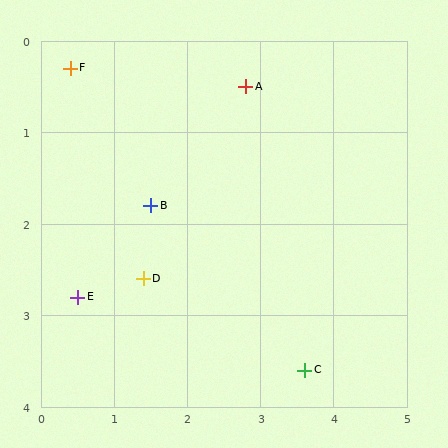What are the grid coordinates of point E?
Point E is at approximately (0.5, 2.8).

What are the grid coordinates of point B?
Point B is at approximately (1.5, 1.8).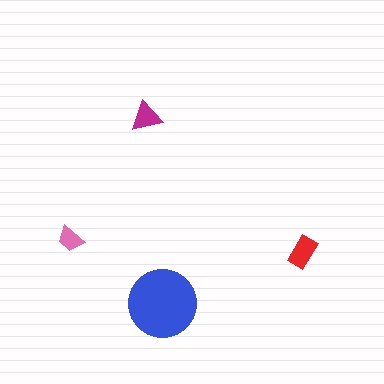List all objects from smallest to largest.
The pink trapezoid, the magenta triangle, the red rectangle, the blue circle.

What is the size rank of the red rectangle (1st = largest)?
2nd.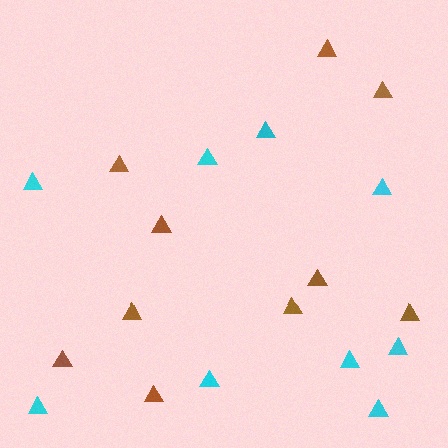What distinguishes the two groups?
There are 2 groups: one group of brown triangles (10) and one group of cyan triangles (9).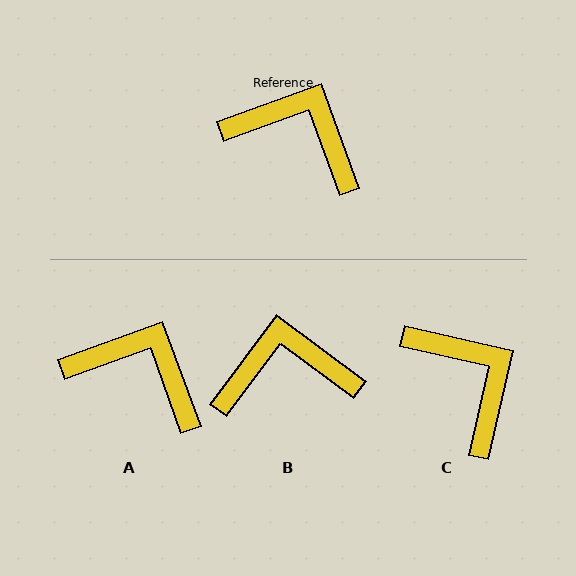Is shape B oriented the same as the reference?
No, it is off by about 33 degrees.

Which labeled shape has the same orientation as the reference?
A.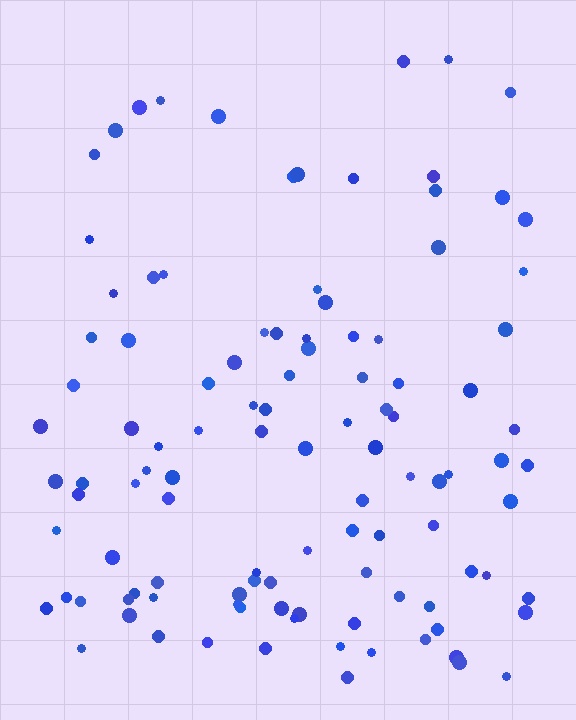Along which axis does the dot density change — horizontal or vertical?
Vertical.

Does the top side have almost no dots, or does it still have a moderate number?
Still a moderate number, just noticeably fewer than the bottom.